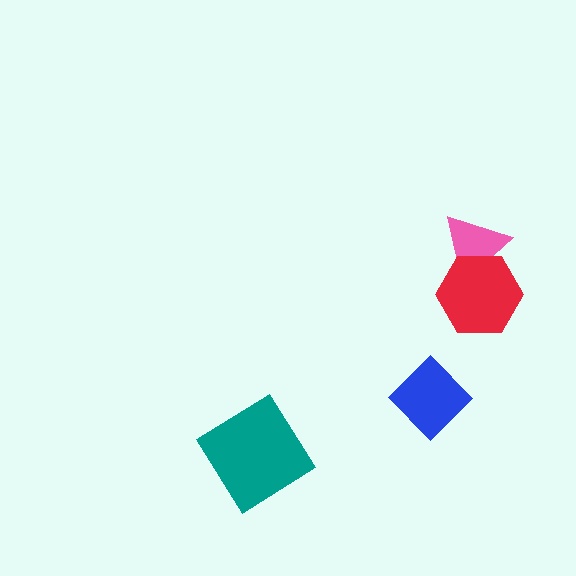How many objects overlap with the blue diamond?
0 objects overlap with the blue diamond.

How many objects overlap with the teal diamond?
0 objects overlap with the teal diamond.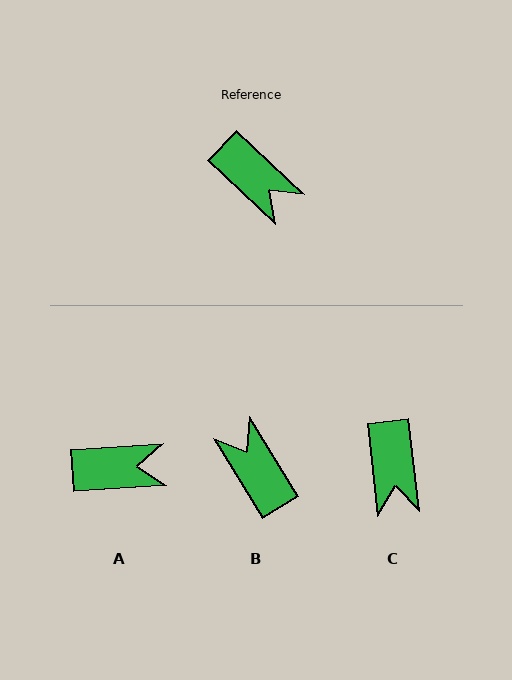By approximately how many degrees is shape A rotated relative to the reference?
Approximately 47 degrees counter-clockwise.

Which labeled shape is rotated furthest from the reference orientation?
B, about 164 degrees away.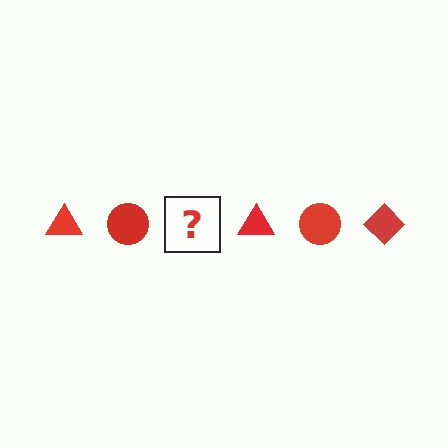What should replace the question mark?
The question mark should be replaced with a red diamond.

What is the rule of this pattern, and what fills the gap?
The rule is that the pattern cycles through triangle, circle, diamond shapes in red. The gap should be filled with a red diamond.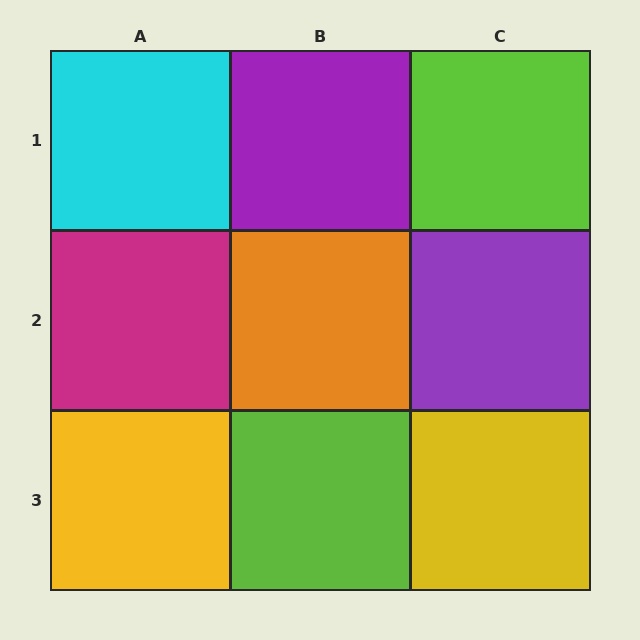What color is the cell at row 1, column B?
Purple.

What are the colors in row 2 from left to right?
Magenta, orange, purple.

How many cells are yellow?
2 cells are yellow.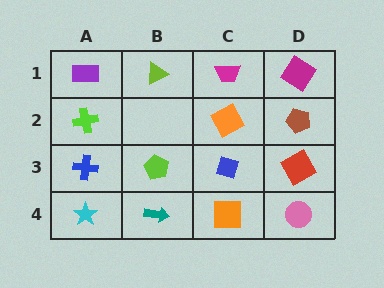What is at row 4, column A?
A cyan star.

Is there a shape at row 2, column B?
No, that cell is empty.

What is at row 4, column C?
An orange square.